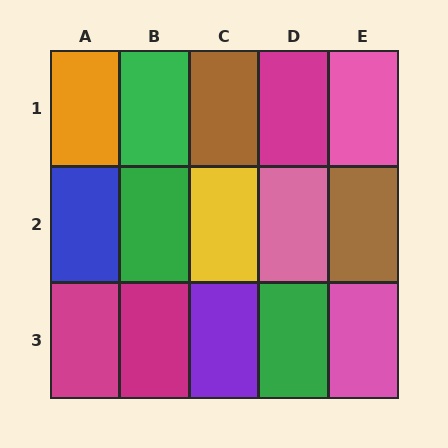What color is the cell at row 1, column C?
Brown.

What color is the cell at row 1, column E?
Pink.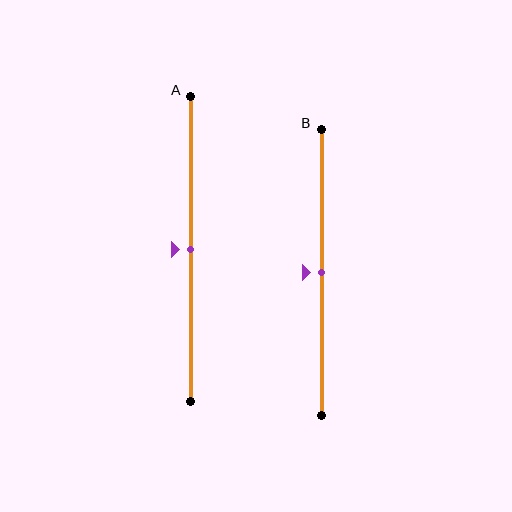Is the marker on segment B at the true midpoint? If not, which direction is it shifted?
Yes, the marker on segment B is at the true midpoint.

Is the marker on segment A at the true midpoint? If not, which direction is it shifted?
Yes, the marker on segment A is at the true midpoint.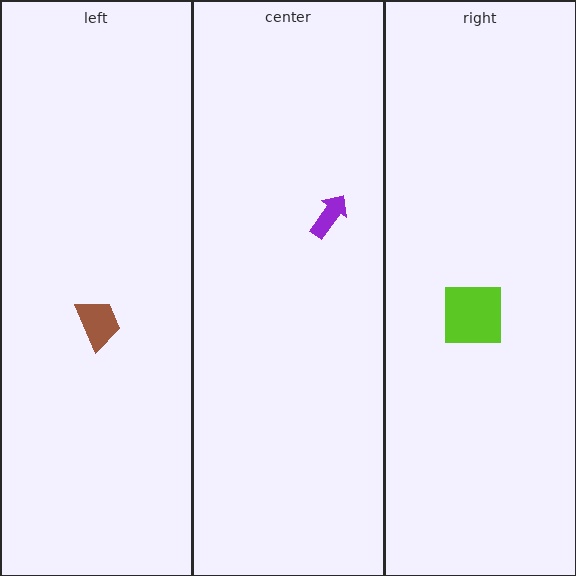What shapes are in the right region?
The lime square.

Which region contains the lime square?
The right region.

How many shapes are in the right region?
1.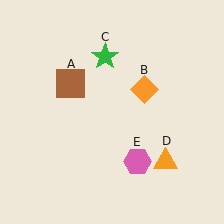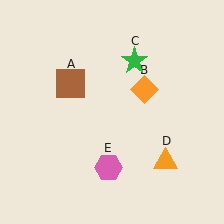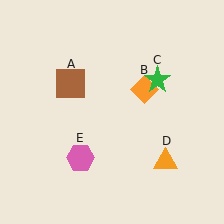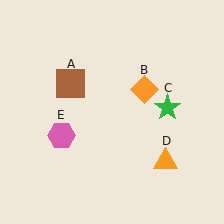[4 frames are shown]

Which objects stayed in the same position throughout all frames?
Brown square (object A) and orange diamond (object B) and orange triangle (object D) remained stationary.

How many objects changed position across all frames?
2 objects changed position: green star (object C), pink hexagon (object E).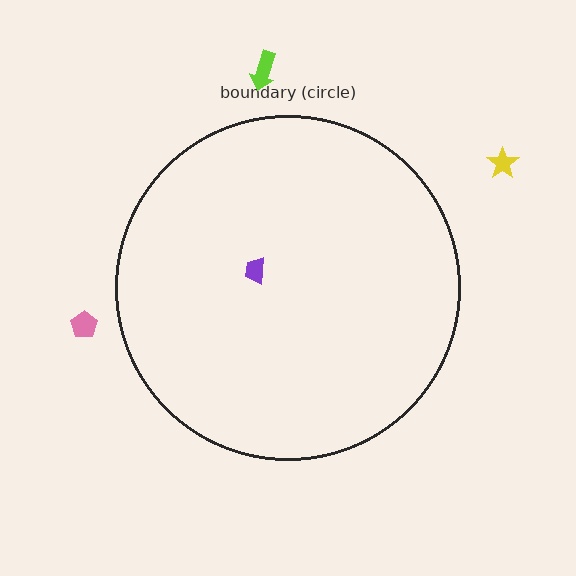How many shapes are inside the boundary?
1 inside, 3 outside.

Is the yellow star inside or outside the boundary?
Outside.